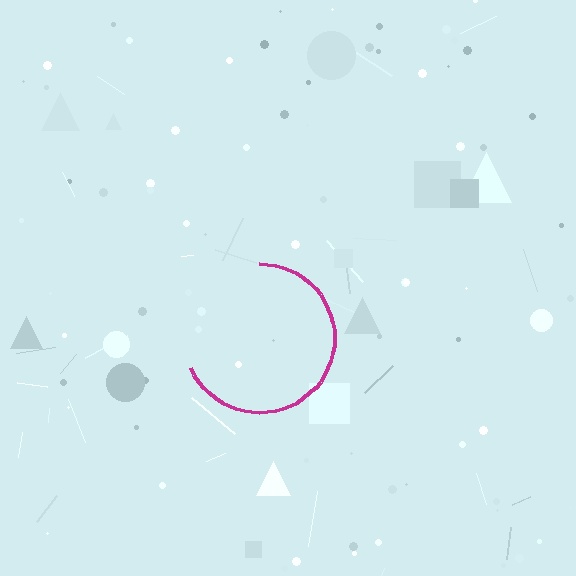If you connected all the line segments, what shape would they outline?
They would outline a circle.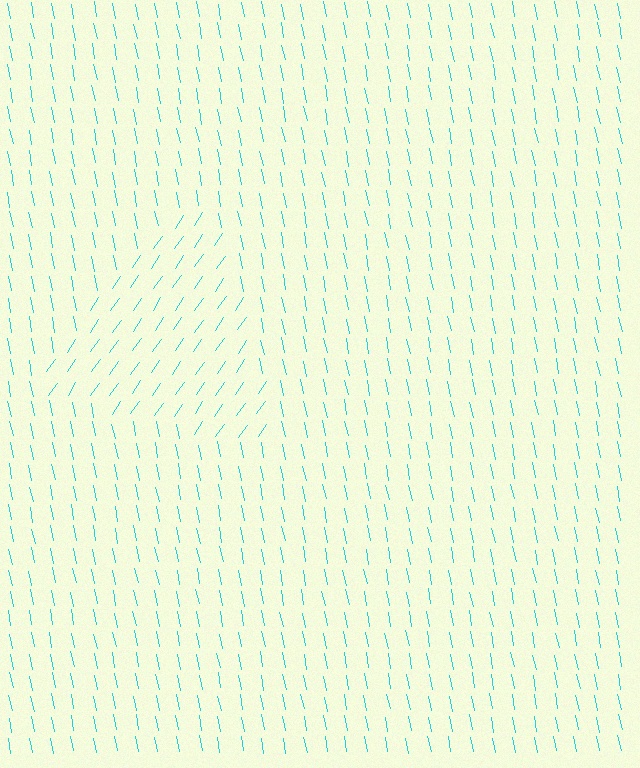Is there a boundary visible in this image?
Yes, there is a texture boundary formed by a change in line orientation.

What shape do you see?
I see a triangle.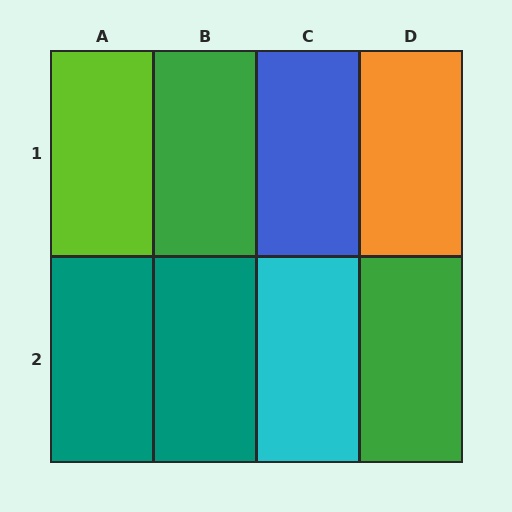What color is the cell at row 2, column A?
Teal.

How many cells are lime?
1 cell is lime.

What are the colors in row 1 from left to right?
Lime, green, blue, orange.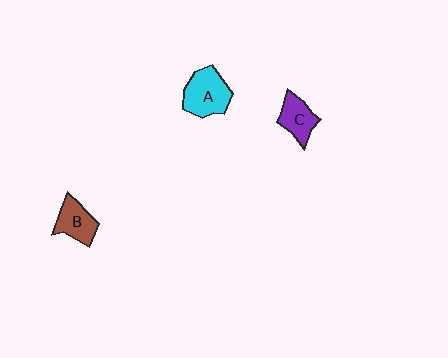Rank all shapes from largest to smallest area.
From largest to smallest: A (cyan), B (brown), C (purple).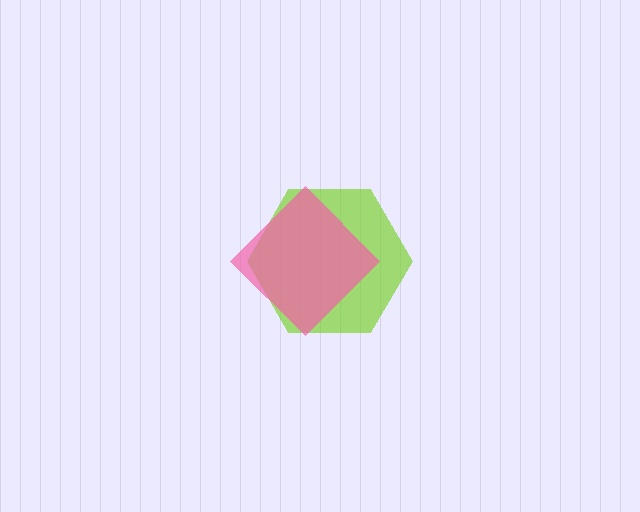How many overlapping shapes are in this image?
There are 2 overlapping shapes in the image.